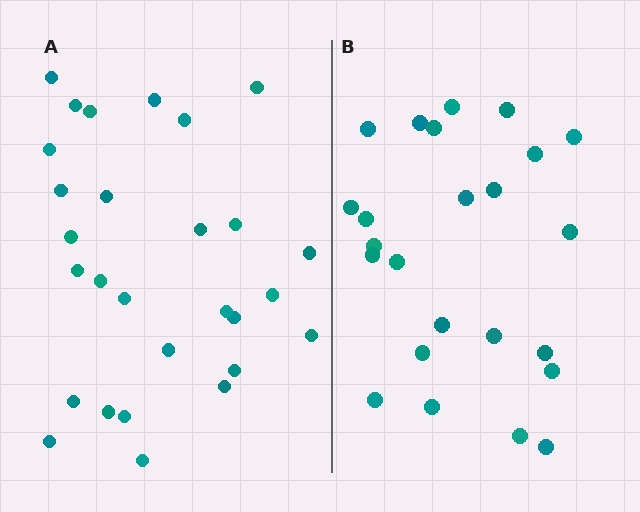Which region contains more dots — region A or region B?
Region A (the left region) has more dots.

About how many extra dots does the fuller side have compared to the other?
Region A has about 4 more dots than region B.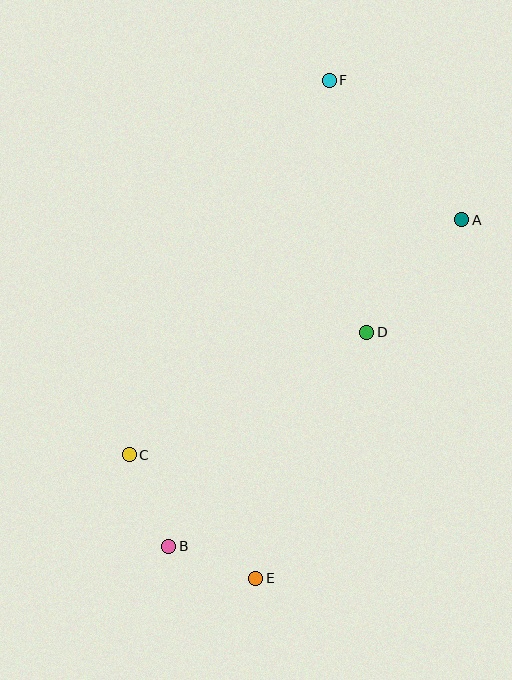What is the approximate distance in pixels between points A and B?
The distance between A and B is approximately 439 pixels.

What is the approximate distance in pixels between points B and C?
The distance between B and C is approximately 100 pixels.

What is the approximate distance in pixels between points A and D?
The distance between A and D is approximately 147 pixels.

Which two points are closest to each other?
Points B and E are closest to each other.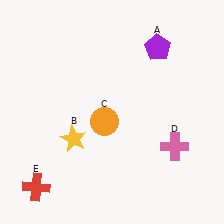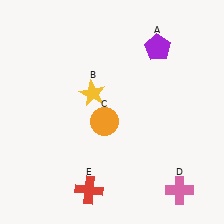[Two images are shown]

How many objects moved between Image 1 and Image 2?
3 objects moved between the two images.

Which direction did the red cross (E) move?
The red cross (E) moved right.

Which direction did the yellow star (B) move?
The yellow star (B) moved up.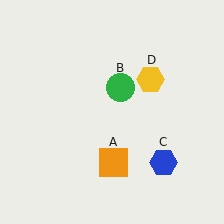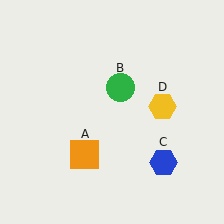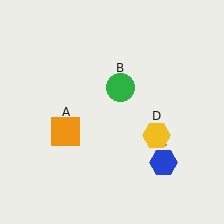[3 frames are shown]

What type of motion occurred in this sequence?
The orange square (object A), yellow hexagon (object D) rotated clockwise around the center of the scene.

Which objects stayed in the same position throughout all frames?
Green circle (object B) and blue hexagon (object C) remained stationary.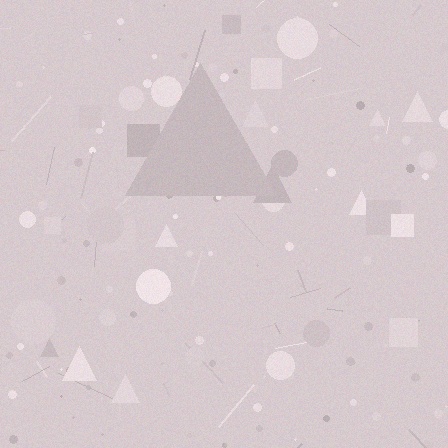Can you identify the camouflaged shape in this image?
The camouflaged shape is a triangle.